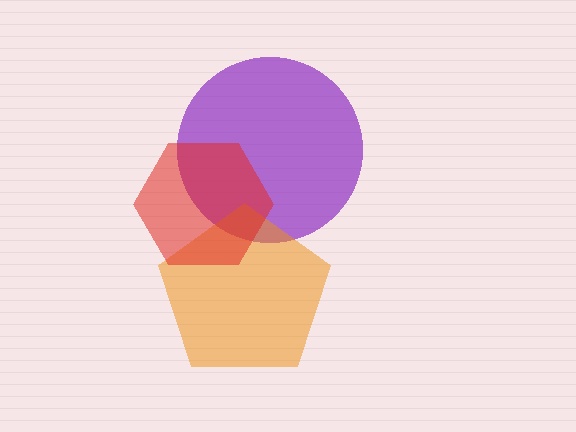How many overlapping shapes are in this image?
There are 3 overlapping shapes in the image.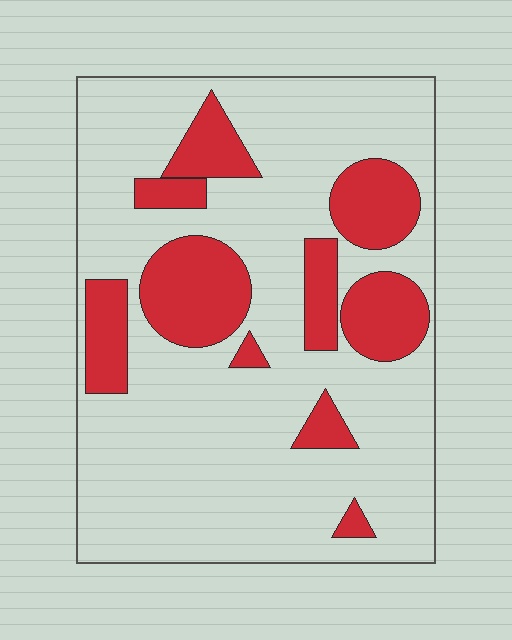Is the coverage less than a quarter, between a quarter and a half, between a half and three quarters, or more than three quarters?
Less than a quarter.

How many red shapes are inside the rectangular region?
10.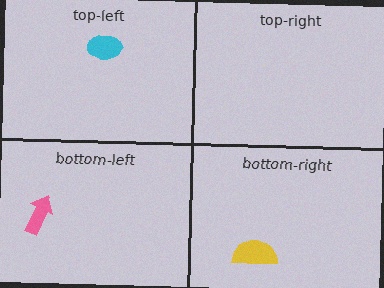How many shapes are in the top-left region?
1.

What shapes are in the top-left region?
The cyan ellipse.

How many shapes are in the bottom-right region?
1.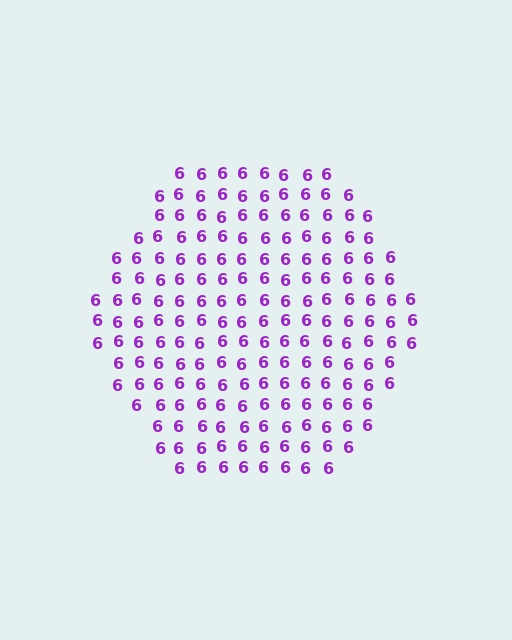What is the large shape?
The large shape is a hexagon.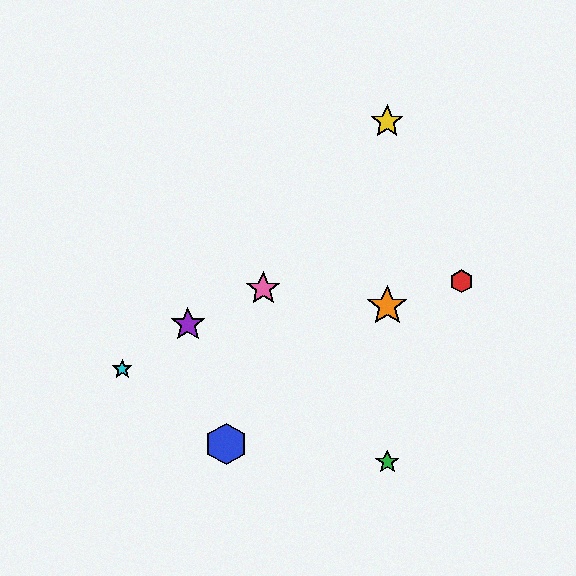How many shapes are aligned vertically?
3 shapes (the green star, the yellow star, the orange star) are aligned vertically.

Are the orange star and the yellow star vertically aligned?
Yes, both are at x≈387.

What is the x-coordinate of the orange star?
The orange star is at x≈387.